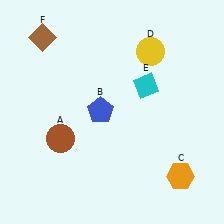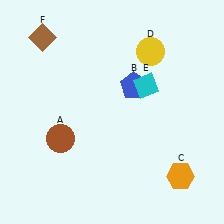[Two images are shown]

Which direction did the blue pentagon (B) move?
The blue pentagon (B) moved right.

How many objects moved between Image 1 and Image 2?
1 object moved between the two images.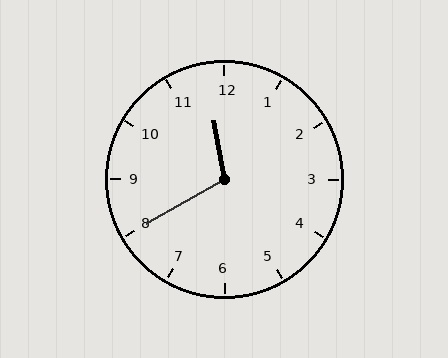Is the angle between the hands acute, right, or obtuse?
It is obtuse.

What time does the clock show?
11:40.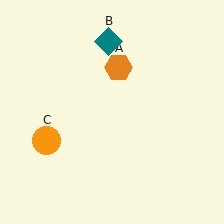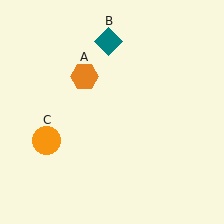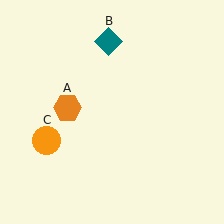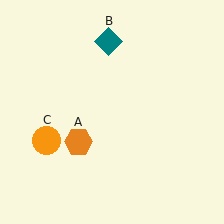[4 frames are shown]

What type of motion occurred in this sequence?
The orange hexagon (object A) rotated counterclockwise around the center of the scene.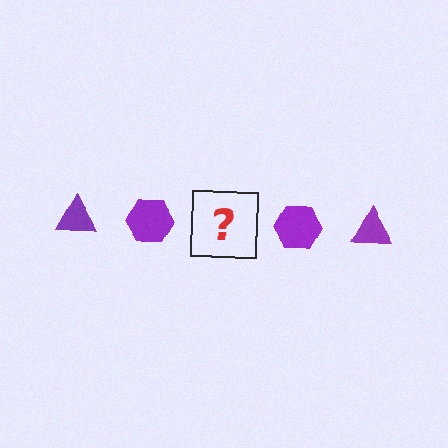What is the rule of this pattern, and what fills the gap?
The rule is that the pattern cycles through triangle, hexagon shapes in purple. The gap should be filled with a purple triangle.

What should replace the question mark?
The question mark should be replaced with a purple triangle.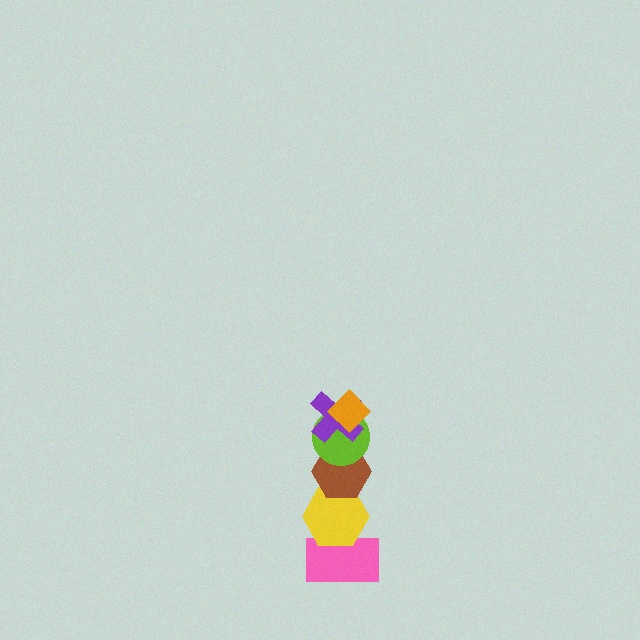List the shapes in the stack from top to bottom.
From top to bottom: the orange diamond, the purple cross, the lime circle, the brown hexagon, the yellow hexagon, the pink rectangle.